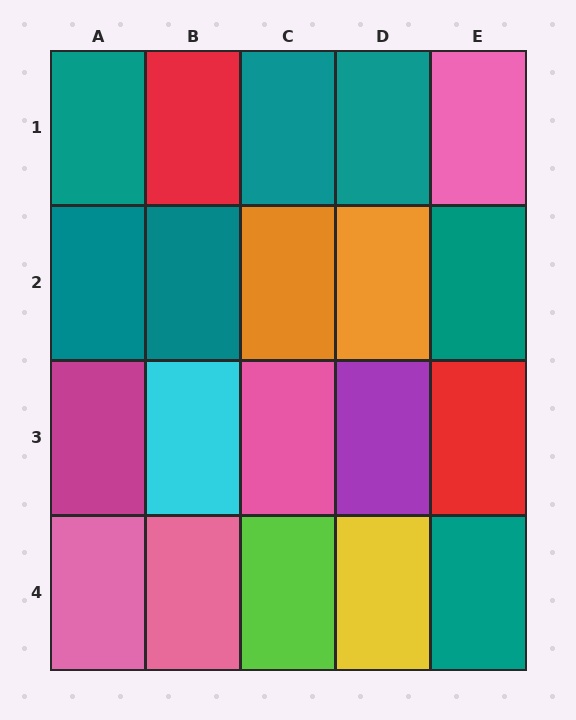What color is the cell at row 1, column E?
Pink.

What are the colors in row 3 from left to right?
Magenta, cyan, pink, purple, red.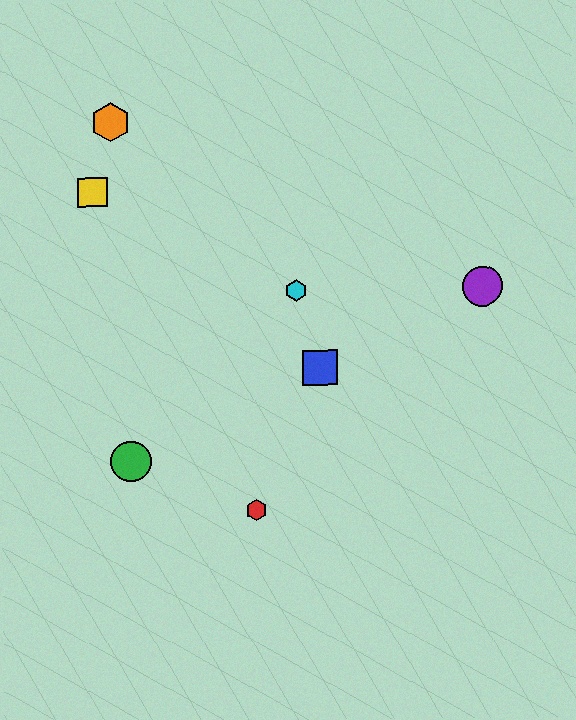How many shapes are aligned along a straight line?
3 shapes (the blue square, the green circle, the purple circle) are aligned along a straight line.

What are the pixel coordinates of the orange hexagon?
The orange hexagon is at (111, 122).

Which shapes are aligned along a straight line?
The blue square, the green circle, the purple circle are aligned along a straight line.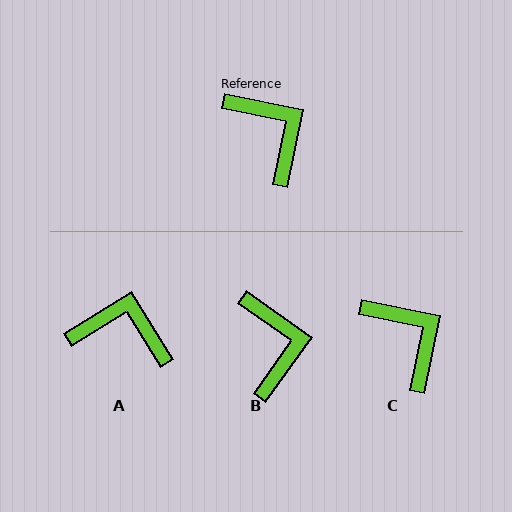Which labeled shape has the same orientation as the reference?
C.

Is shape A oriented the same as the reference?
No, it is off by about 43 degrees.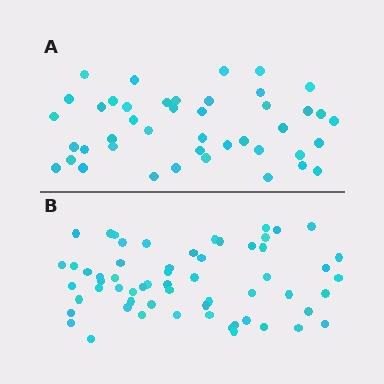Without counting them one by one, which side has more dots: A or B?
Region B (the bottom region) has more dots.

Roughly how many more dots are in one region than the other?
Region B has approximately 15 more dots than region A.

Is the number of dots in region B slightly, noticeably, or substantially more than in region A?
Region B has noticeably more, but not dramatically so. The ratio is roughly 1.4 to 1.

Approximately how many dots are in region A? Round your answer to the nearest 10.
About 40 dots. (The exact count is 43, which rounds to 40.)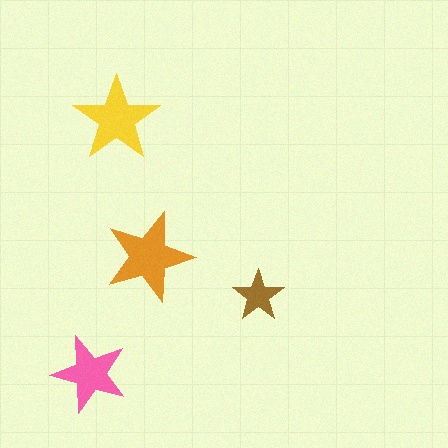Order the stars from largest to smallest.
the orange one, the yellow one, the pink one, the brown one.